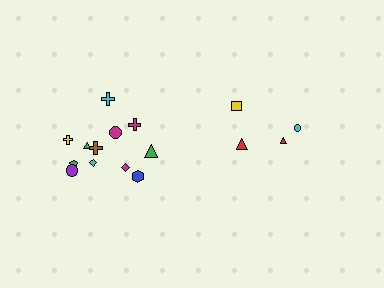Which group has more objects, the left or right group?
The left group.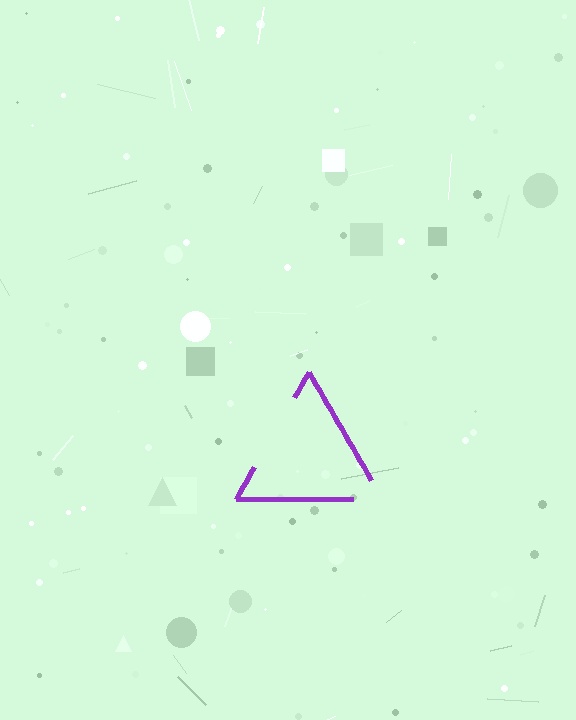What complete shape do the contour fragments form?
The contour fragments form a triangle.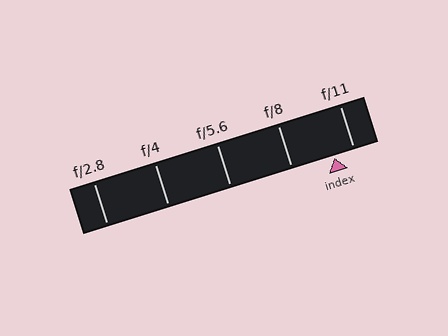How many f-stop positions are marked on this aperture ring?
There are 5 f-stop positions marked.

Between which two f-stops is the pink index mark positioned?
The index mark is between f/8 and f/11.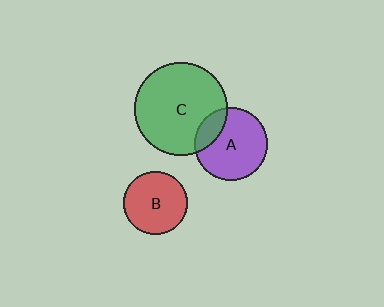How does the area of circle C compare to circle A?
Approximately 1.6 times.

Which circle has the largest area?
Circle C (green).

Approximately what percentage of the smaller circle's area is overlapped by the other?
Approximately 20%.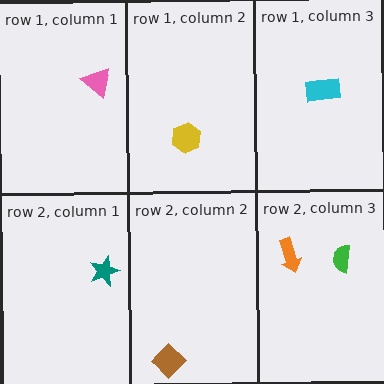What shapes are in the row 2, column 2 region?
The brown diamond.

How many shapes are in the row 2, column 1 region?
1.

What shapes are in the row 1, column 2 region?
The yellow hexagon.